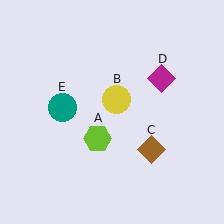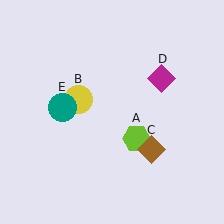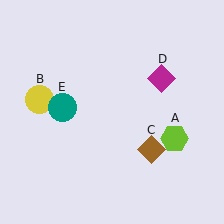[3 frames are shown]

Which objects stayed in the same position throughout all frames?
Brown diamond (object C) and magenta diamond (object D) and teal circle (object E) remained stationary.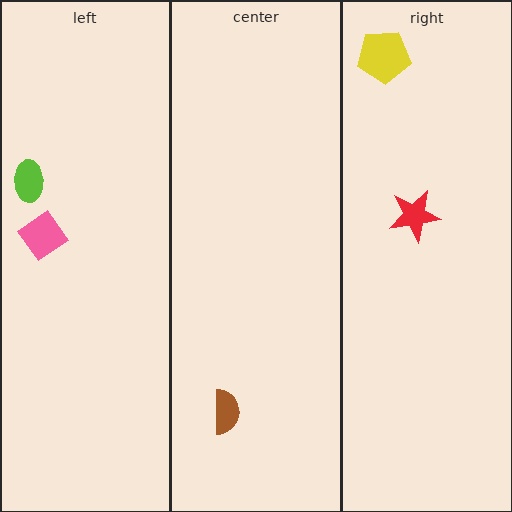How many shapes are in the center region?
1.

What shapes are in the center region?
The brown semicircle.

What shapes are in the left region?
The pink diamond, the lime ellipse.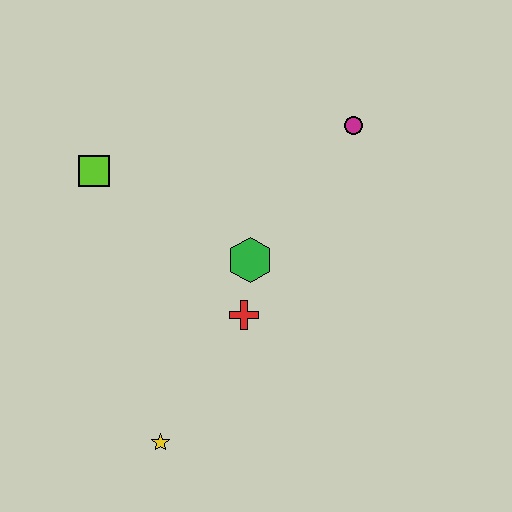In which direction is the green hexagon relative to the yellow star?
The green hexagon is above the yellow star.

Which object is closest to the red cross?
The green hexagon is closest to the red cross.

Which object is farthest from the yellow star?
The magenta circle is farthest from the yellow star.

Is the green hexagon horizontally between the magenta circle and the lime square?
Yes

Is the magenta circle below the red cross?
No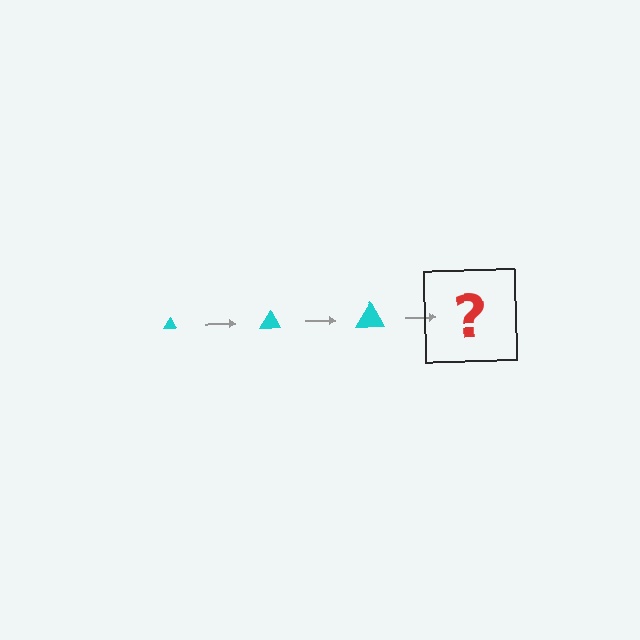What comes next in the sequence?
The next element should be a cyan triangle, larger than the previous one.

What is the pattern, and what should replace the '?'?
The pattern is that the triangle gets progressively larger each step. The '?' should be a cyan triangle, larger than the previous one.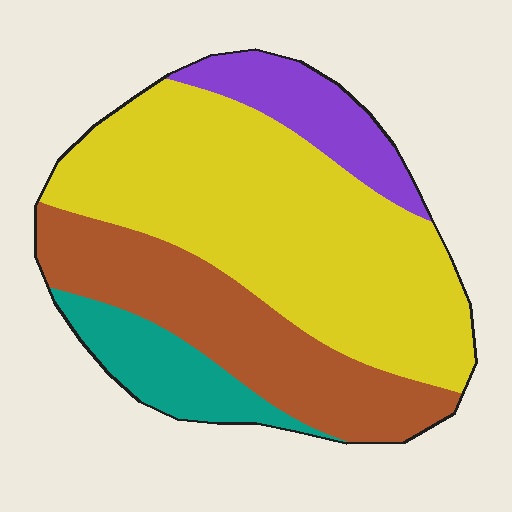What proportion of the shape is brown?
Brown covers roughly 25% of the shape.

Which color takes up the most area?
Yellow, at roughly 50%.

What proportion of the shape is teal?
Teal takes up about one tenth (1/10) of the shape.